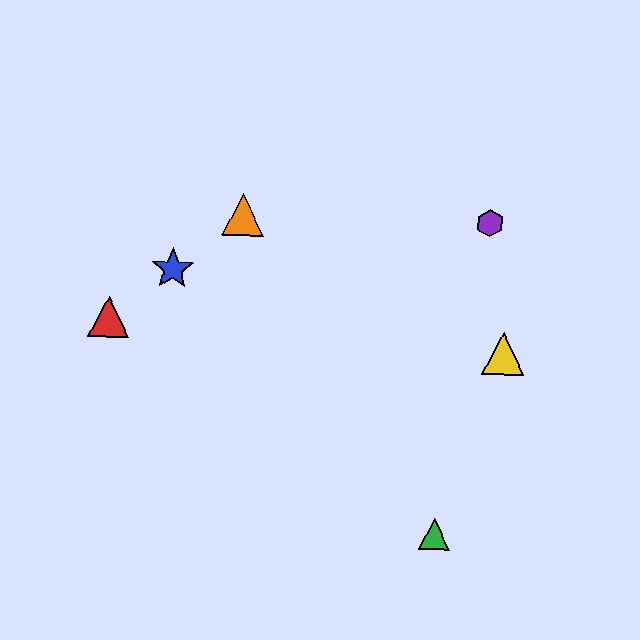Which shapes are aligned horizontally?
The purple hexagon, the orange triangle are aligned horizontally.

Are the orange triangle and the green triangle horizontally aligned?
No, the orange triangle is at y≈214 and the green triangle is at y≈534.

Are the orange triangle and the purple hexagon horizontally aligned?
Yes, both are at y≈214.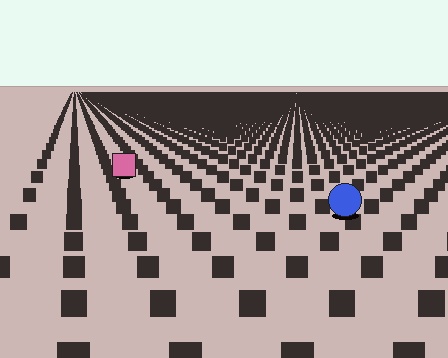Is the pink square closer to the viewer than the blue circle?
No. The blue circle is closer — you can tell from the texture gradient: the ground texture is coarser near it.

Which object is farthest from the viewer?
The pink square is farthest from the viewer. It appears smaller and the ground texture around it is denser.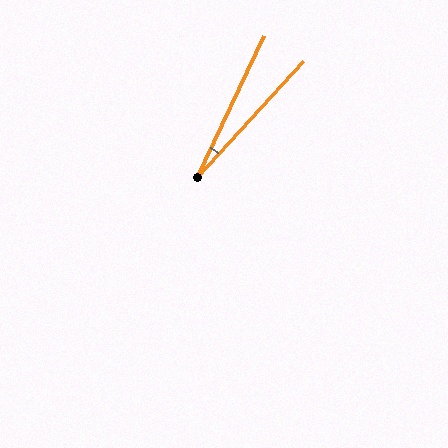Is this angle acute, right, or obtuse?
It is acute.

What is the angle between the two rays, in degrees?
Approximately 17 degrees.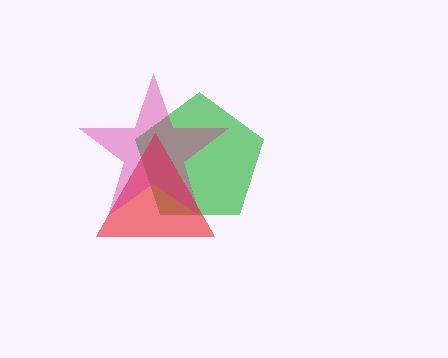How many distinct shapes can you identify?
There are 3 distinct shapes: a green pentagon, a red triangle, a magenta star.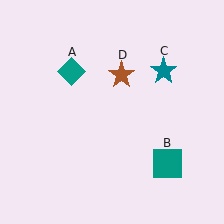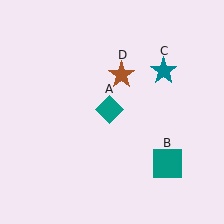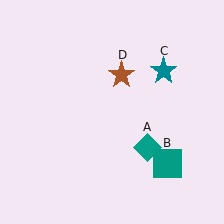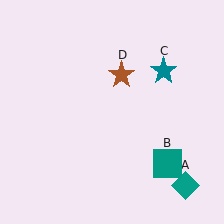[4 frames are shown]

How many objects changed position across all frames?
1 object changed position: teal diamond (object A).